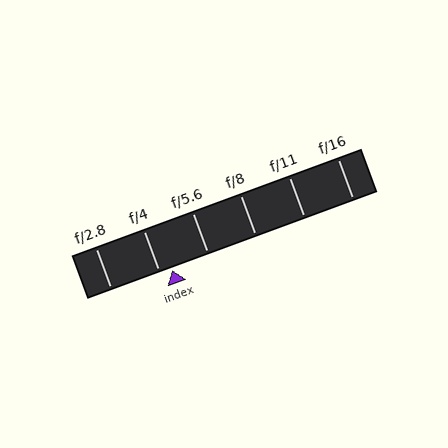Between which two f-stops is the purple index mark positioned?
The index mark is between f/4 and f/5.6.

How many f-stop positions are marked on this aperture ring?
There are 6 f-stop positions marked.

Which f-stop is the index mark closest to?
The index mark is closest to f/4.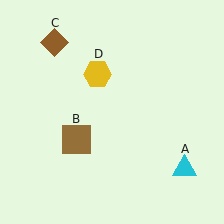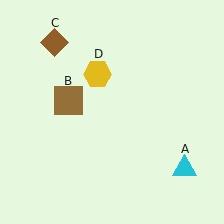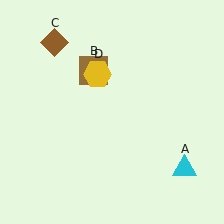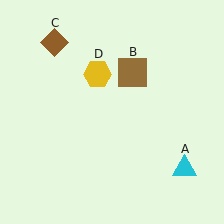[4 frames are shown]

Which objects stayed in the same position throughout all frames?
Cyan triangle (object A) and brown diamond (object C) and yellow hexagon (object D) remained stationary.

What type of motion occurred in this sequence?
The brown square (object B) rotated clockwise around the center of the scene.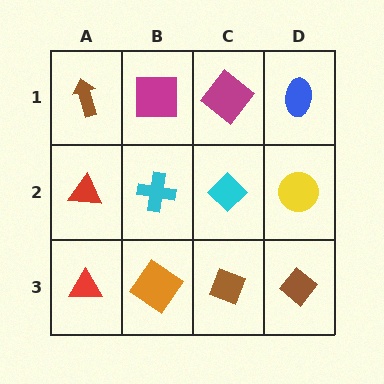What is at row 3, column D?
A brown diamond.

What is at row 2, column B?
A cyan cross.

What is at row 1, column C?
A magenta diamond.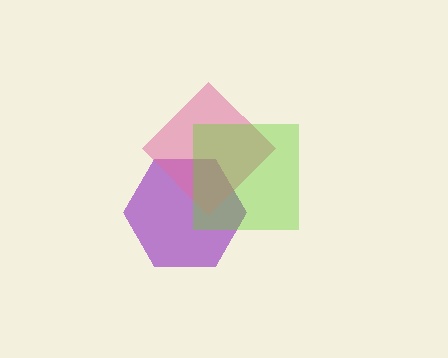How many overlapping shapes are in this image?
There are 3 overlapping shapes in the image.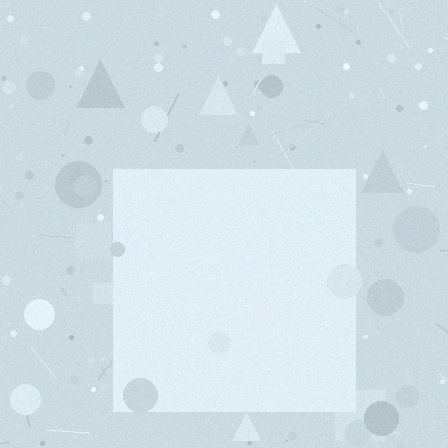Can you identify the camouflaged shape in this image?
The camouflaged shape is a square.